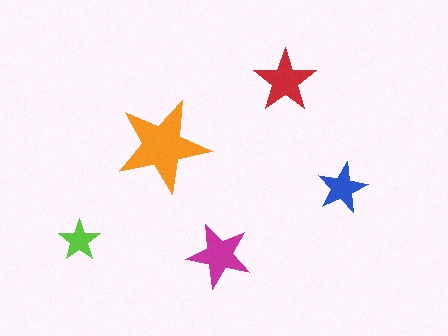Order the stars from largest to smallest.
the orange one, the magenta one, the red one, the blue one, the lime one.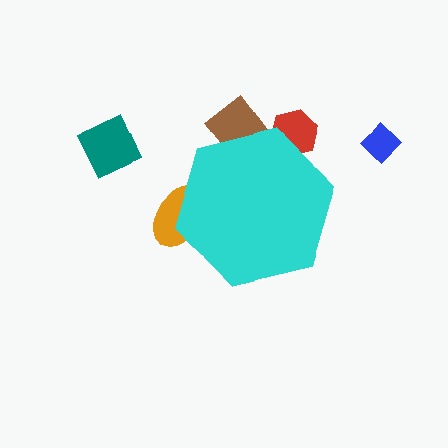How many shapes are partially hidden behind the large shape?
3 shapes are partially hidden.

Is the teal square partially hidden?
No, the teal square is fully visible.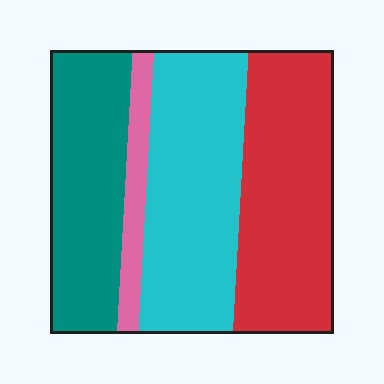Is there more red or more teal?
Red.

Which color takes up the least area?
Pink, at roughly 10%.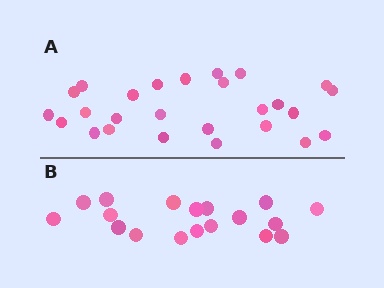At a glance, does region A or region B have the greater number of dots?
Region A (the top region) has more dots.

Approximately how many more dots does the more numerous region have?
Region A has roughly 8 or so more dots than region B.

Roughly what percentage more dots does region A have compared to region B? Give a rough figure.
About 45% more.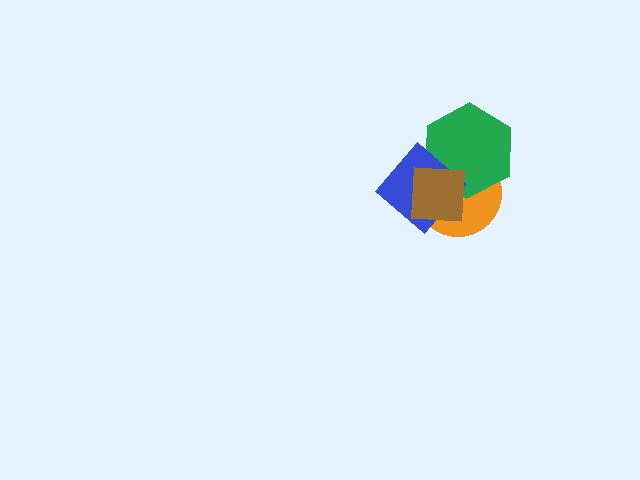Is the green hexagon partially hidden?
Yes, it is partially covered by another shape.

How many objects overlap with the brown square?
3 objects overlap with the brown square.